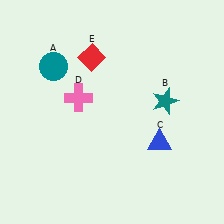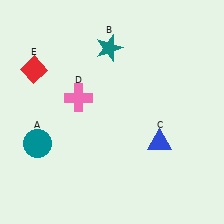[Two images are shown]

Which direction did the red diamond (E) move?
The red diamond (E) moved left.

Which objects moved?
The objects that moved are: the teal circle (A), the teal star (B), the red diamond (E).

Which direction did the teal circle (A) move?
The teal circle (A) moved down.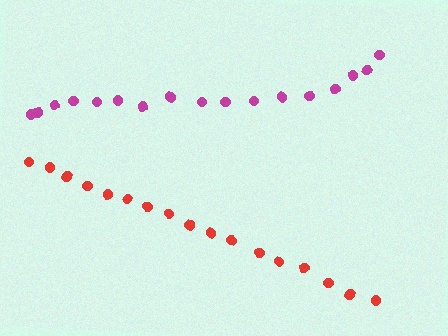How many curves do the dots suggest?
There are 2 distinct paths.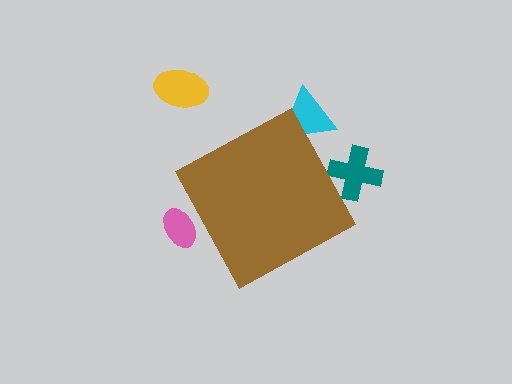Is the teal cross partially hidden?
Yes, the teal cross is partially hidden behind the brown diamond.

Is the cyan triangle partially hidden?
Yes, the cyan triangle is partially hidden behind the brown diamond.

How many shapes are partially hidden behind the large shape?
3 shapes are partially hidden.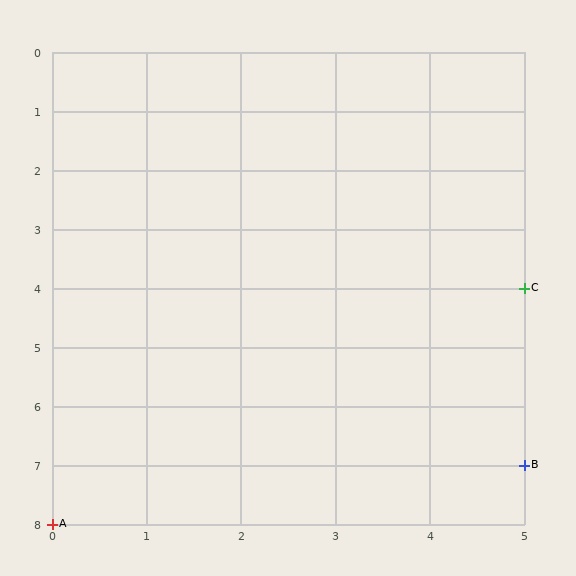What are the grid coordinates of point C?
Point C is at grid coordinates (5, 4).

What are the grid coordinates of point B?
Point B is at grid coordinates (5, 7).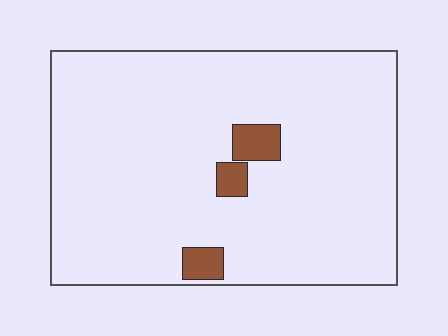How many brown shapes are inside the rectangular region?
3.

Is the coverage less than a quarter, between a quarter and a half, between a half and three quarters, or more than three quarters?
Less than a quarter.